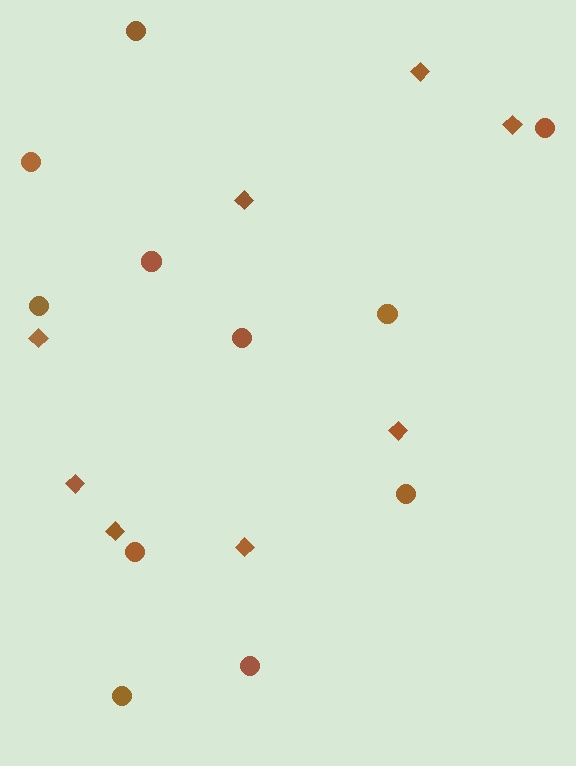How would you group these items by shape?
There are 2 groups: one group of diamonds (8) and one group of circles (11).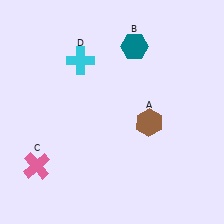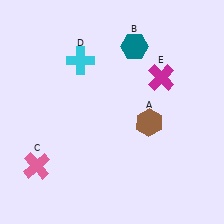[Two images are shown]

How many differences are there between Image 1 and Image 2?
There is 1 difference between the two images.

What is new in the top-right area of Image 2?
A magenta cross (E) was added in the top-right area of Image 2.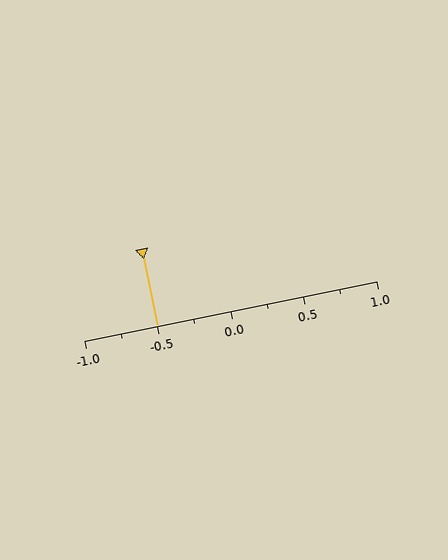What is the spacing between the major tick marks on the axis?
The major ticks are spaced 0.5 apart.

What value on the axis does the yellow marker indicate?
The marker indicates approximately -0.5.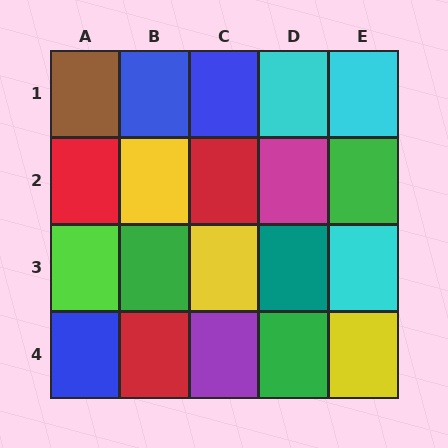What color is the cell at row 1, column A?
Brown.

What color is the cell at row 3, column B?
Green.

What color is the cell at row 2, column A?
Red.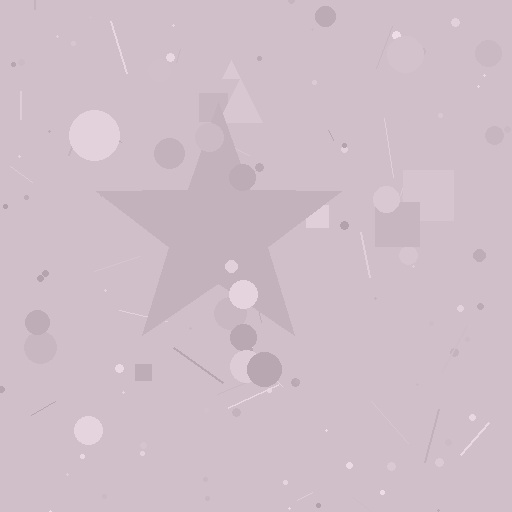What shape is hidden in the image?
A star is hidden in the image.